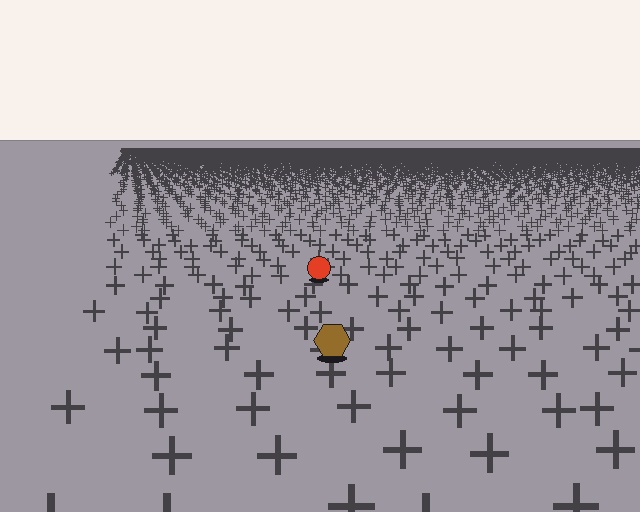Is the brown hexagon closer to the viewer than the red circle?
Yes. The brown hexagon is closer — you can tell from the texture gradient: the ground texture is coarser near it.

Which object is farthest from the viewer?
The red circle is farthest from the viewer. It appears smaller and the ground texture around it is denser.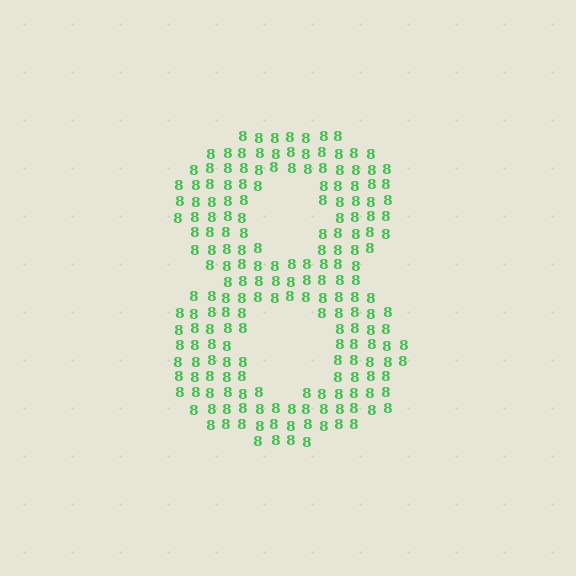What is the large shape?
The large shape is the digit 8.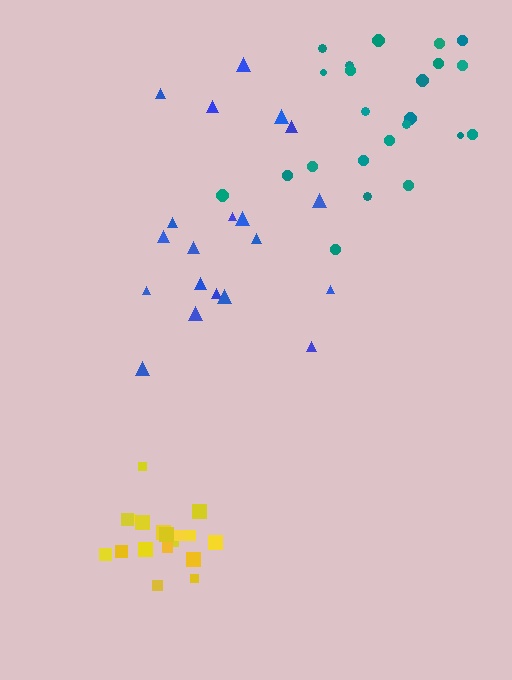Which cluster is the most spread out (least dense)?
Teal.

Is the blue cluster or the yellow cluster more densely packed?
Yellow.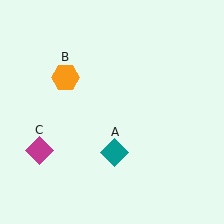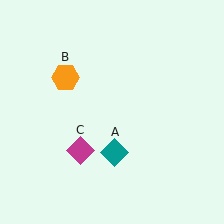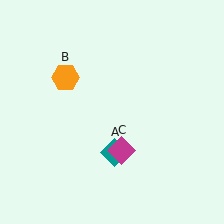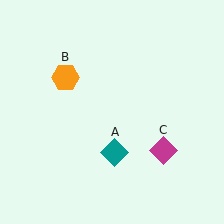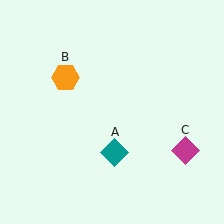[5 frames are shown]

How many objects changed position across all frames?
1 object changed position: magenta diamond (object C).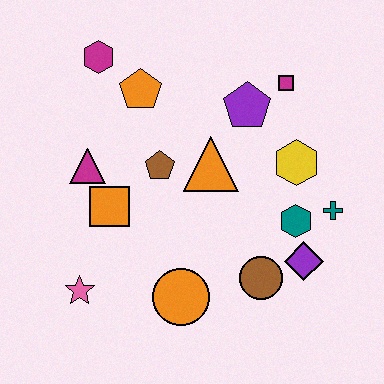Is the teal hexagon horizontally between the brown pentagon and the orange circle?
No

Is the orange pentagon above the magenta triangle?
Yes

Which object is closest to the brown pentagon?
The orange triangle is closest to the brown pentagon.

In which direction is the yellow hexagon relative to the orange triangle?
The yellow hexagon is to the right of the orange triangle.